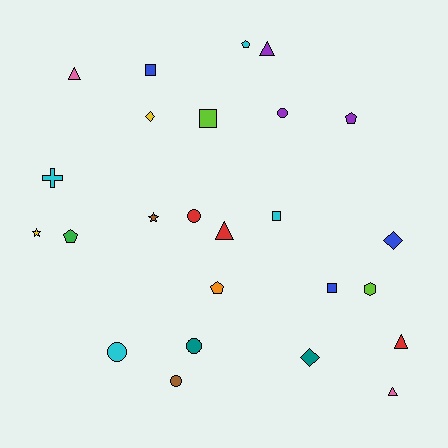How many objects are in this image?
There are 25 objects.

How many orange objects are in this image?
There is 1 orange object.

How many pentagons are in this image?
There are 4 pentagons.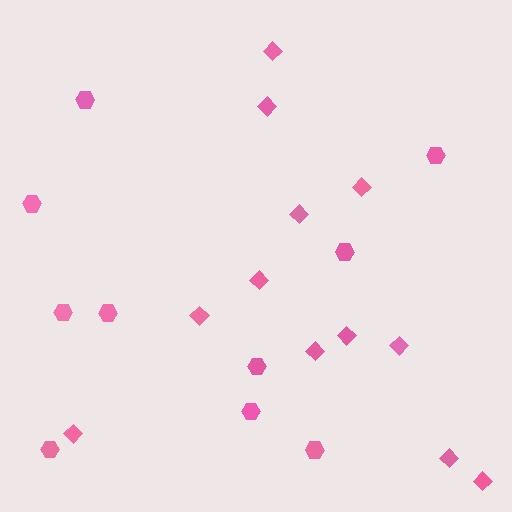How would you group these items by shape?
There are 2 groups: one group of hexagons (10) and one group of diamonds (12).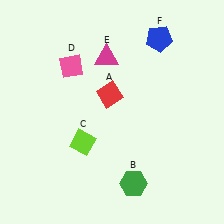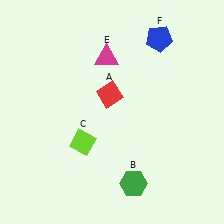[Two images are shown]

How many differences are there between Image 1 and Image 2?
There is 1 difference between the two images.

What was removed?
The pink diamond (D) was removed in Image 2.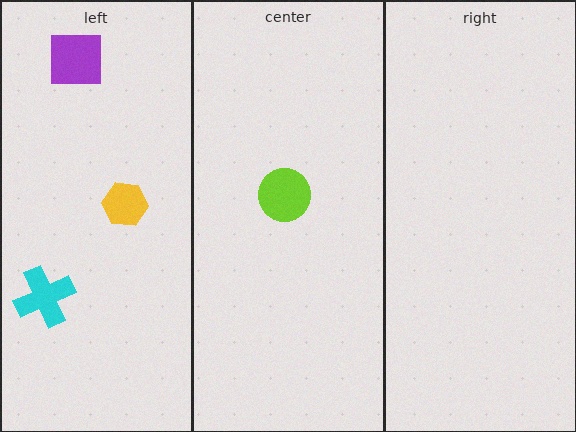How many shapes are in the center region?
1.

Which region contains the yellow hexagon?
The left region.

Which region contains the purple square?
The left region.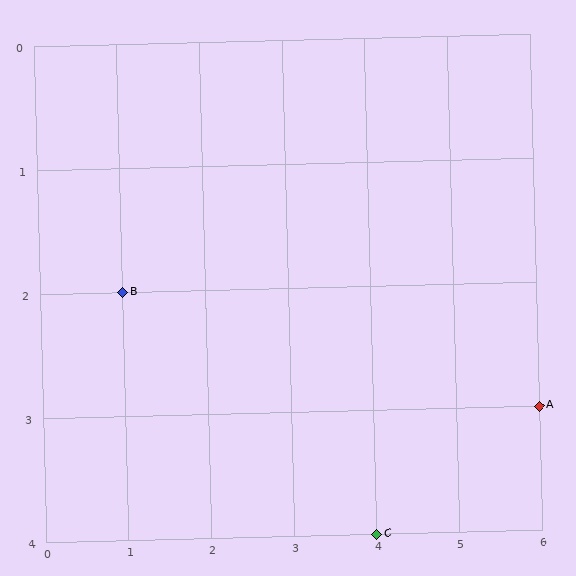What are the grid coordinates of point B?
Point B is at grid coordinates (1, 2).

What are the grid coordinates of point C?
Point C is at grid coordinates (4, 4).